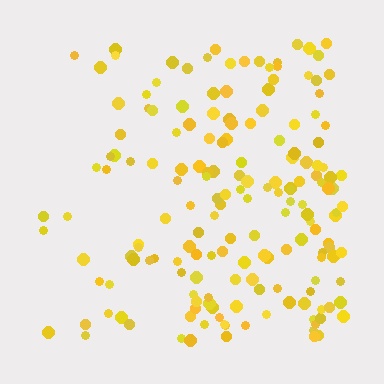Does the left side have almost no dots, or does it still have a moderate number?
Still a moderate number, just noticeably fewer than the right.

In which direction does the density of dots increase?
From left to right, with the right side densest.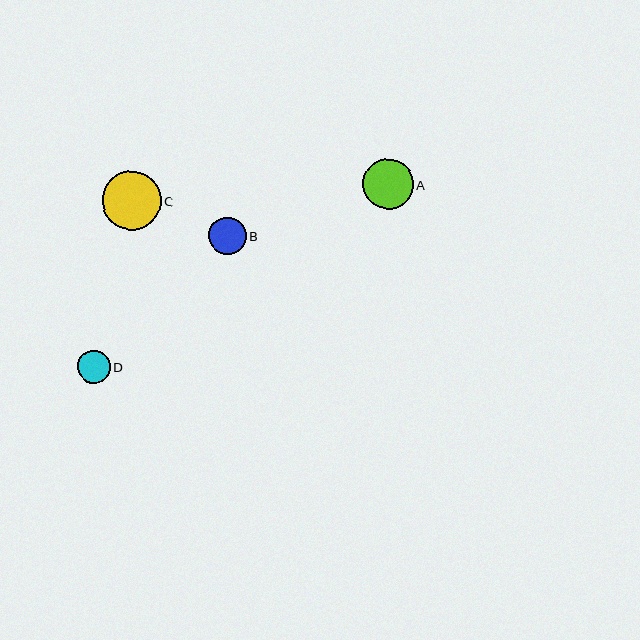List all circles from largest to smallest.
From largest to smallest: C, A, B, D.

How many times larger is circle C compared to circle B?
Circle C is approximately 1.6 times the size of circle B.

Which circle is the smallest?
Circle D is the smallest with a size of approximately 33 pixels.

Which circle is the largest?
Circle C is the largest with a size of approximately 59 pixels.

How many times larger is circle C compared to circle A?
Circle C is approximately 1.2 times the size of circle A.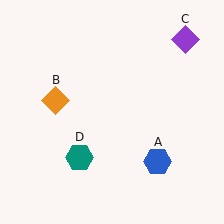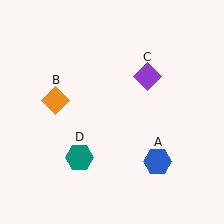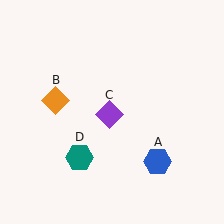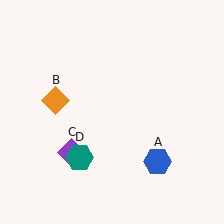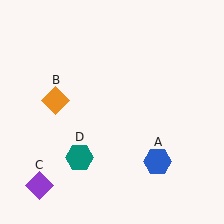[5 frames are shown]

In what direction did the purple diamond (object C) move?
The purple diamond (object C) moved down and to the left.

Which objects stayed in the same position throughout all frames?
Blue hexagon (object A) and orange diamond (object B) and teal hexagon (object D) remained stationary.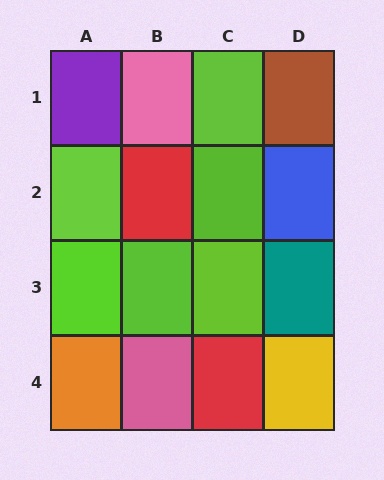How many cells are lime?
6 cells are lime.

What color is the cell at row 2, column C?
Lime.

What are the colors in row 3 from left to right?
Lime, lime, lime, teal.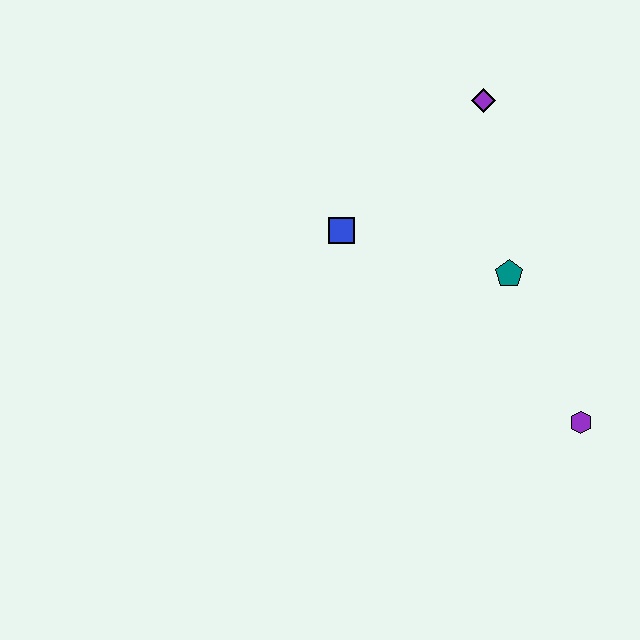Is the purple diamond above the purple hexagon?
Yes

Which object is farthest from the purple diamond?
The purple hexagon is farthest from the purple diamond.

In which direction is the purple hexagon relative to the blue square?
The purple hexagon is to the right of the blue square.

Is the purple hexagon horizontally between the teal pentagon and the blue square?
No